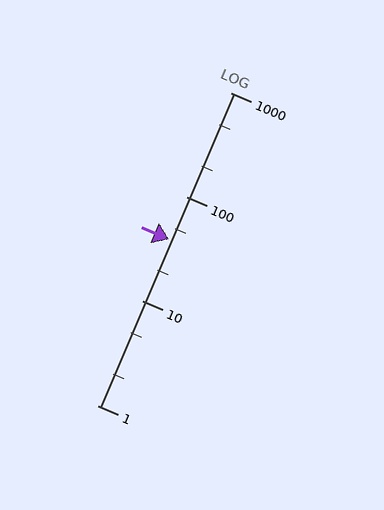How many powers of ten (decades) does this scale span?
The scale spans 3 decades, from 1 to 1000.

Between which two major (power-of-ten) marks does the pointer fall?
The pointer is between 10 and 100.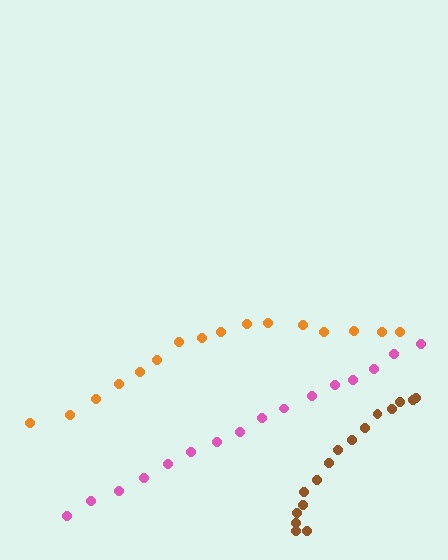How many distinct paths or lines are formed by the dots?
There are 3 distinct paths.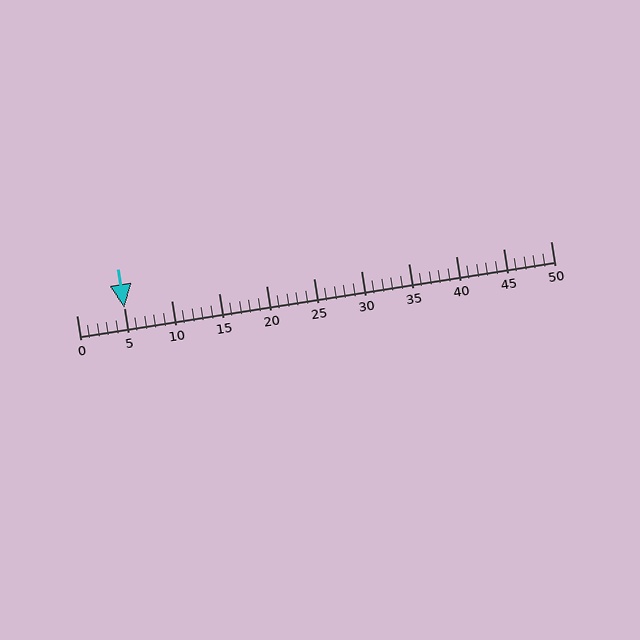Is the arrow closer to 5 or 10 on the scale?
The arrow is closer to 5.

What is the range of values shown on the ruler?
The ruler shows values from 0 to 50.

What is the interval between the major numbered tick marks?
The major tick marks are spaced 5 units apart.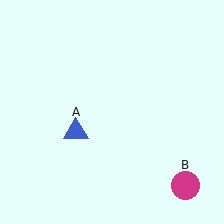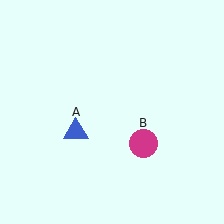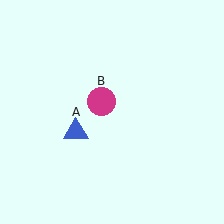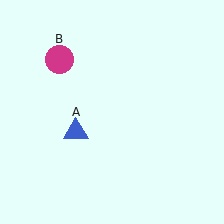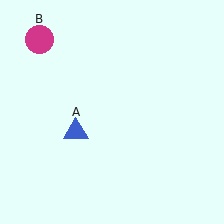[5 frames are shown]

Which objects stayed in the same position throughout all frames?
Blue triangle (object A) remained stationary.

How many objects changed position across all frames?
1 object changed position: magenta circle (object B).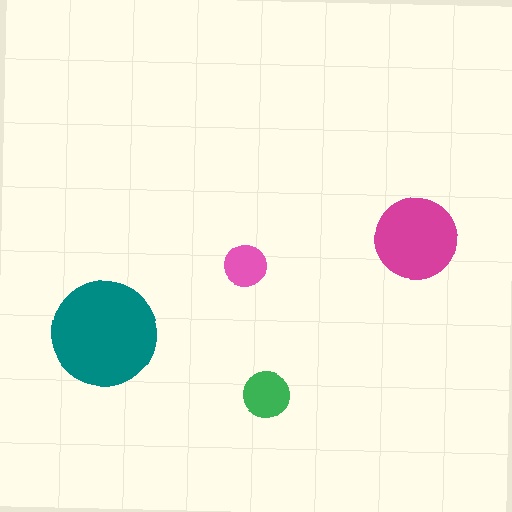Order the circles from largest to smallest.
the teal one, the magenta one, the green one, the pink one.